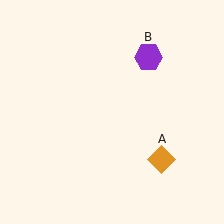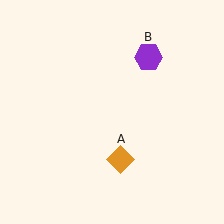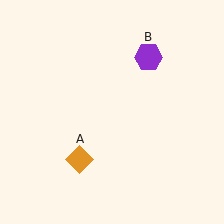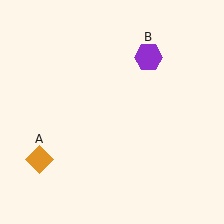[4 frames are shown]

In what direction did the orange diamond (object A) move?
The orange diamond (object A) moved left.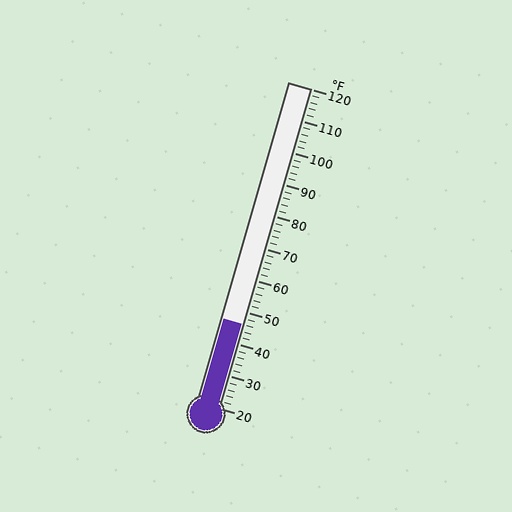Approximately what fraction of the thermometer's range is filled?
The thermometer is filled to approximately 25% of its range.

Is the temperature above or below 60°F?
The temperature is below 60°F.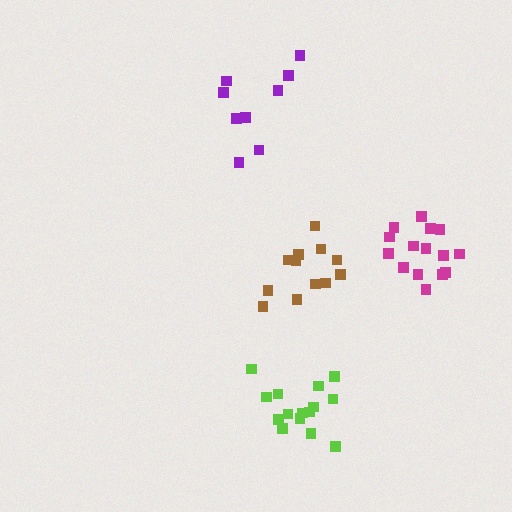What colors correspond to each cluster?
The clusters are colored: magenta, brown, purple, lime.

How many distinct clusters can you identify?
There are 4 distinct clusters.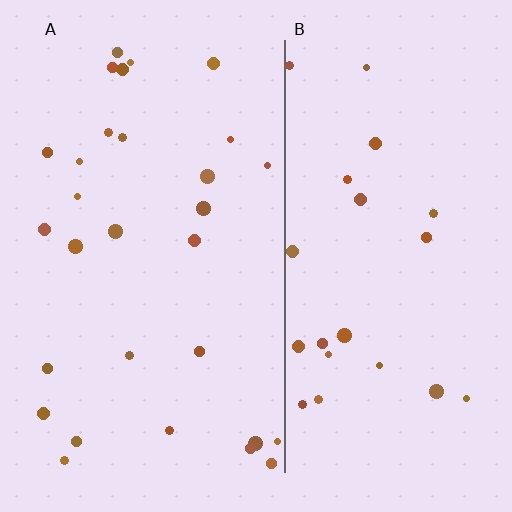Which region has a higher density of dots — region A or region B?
A (the left).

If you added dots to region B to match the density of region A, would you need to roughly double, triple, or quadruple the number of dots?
Approximately double.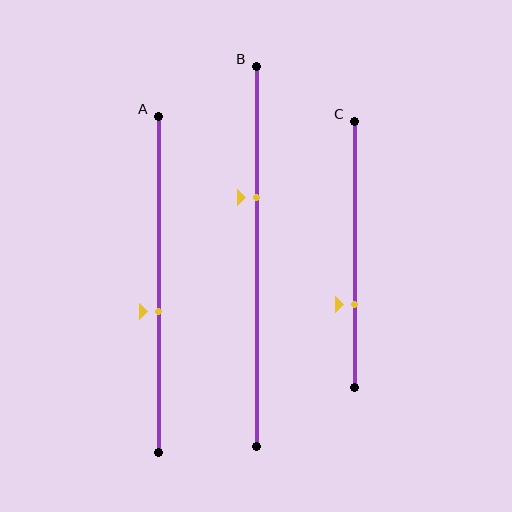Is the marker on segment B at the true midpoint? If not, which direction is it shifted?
No, the marker on segment B is shifted upward by about 16% of the segment length.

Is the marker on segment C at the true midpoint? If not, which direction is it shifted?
No, the marker on segment C is shifted downward by about 19% of the segment length.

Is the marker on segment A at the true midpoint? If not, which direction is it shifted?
No, the marker on segment A is shifted downward by about 8% of the segment length.